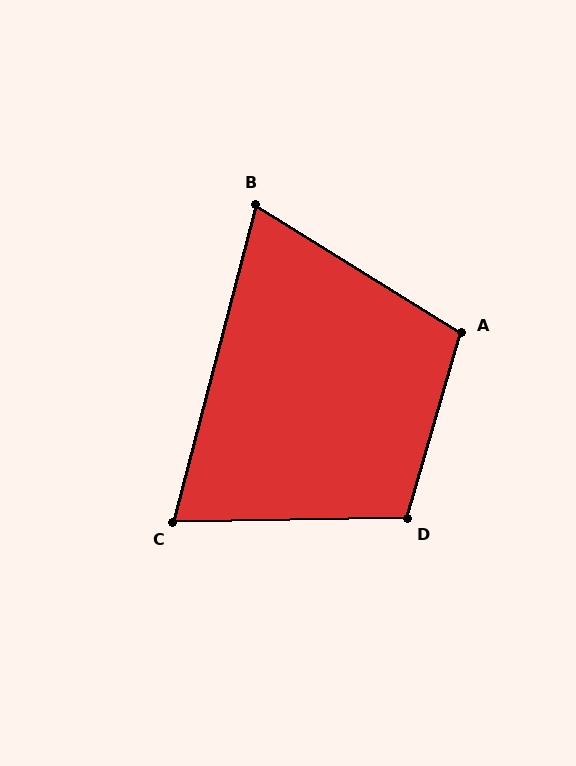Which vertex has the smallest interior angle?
B, at approximately 73 degrees.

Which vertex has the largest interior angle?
D, at approximately 107 degrees.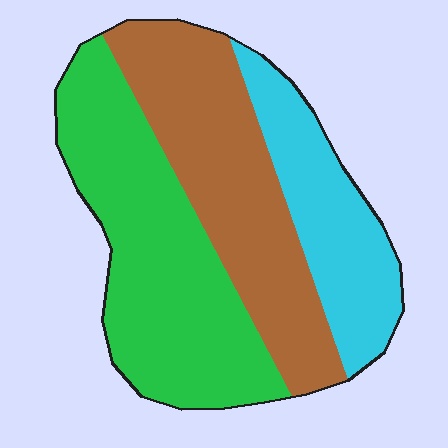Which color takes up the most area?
Green, at roughly 40%.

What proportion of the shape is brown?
Brown covers about 35% of the shape.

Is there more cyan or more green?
Green.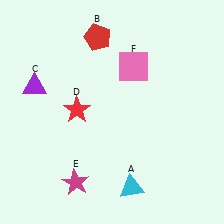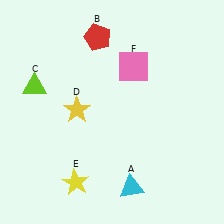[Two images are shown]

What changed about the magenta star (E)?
In Image 1, E is magenta. In Image 2, it changed to yellow.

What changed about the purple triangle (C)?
In Image 1, C is purple. In Image 2, it changed to lime.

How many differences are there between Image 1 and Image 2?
There are 3 differences between the two images.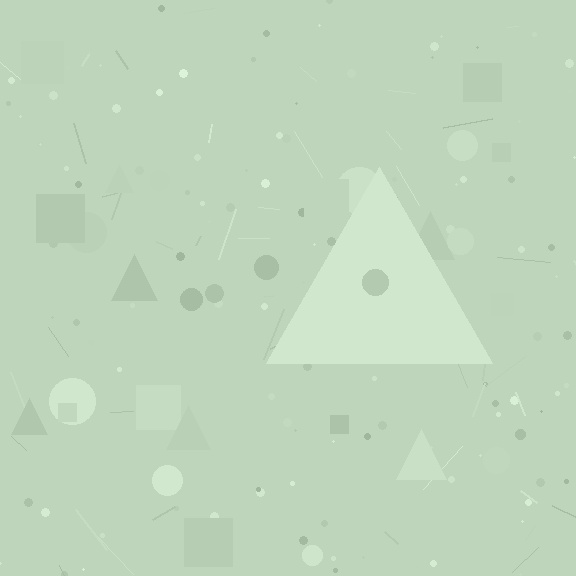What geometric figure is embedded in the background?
A triangle is embedded in the background.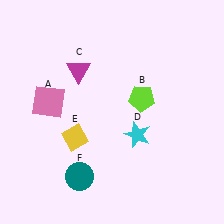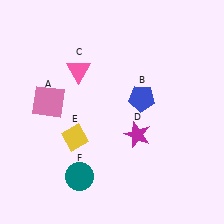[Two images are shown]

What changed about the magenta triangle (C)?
In Image 1, C is magenta. In Image 2, it changed to pink.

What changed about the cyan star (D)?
In Image 1, D is cyan. In Image 2, it changed to magenta.